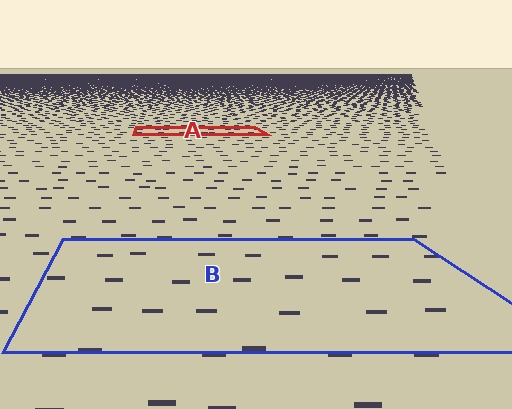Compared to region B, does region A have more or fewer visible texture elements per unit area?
Region A has more texture elements per unit area — they are packed more densely because it is farther away.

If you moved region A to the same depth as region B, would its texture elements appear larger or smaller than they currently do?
They would appear larger. At a closer depth, the same texture elements are projected at a bigger on-screen size.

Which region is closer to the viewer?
Region B is closer. The texture elements there are larger and more spread out.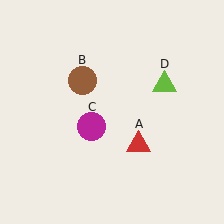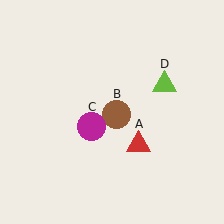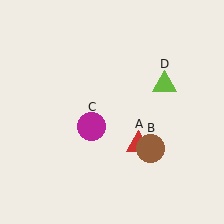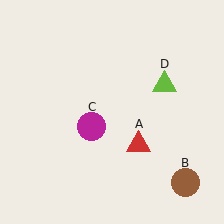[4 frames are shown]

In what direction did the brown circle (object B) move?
The brown circle (object B) moved down and to the right.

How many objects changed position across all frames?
1 object changed position: brown circle (object B).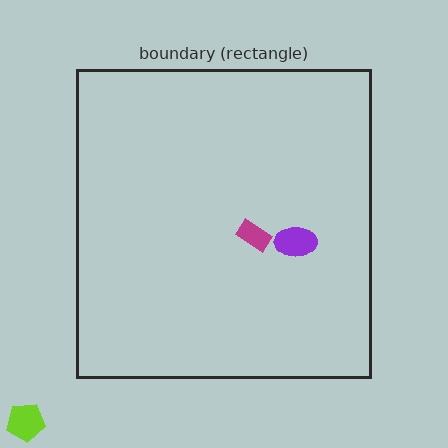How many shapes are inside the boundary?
2 inside, 1 outside.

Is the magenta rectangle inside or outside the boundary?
Inside.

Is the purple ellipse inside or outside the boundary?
Inside.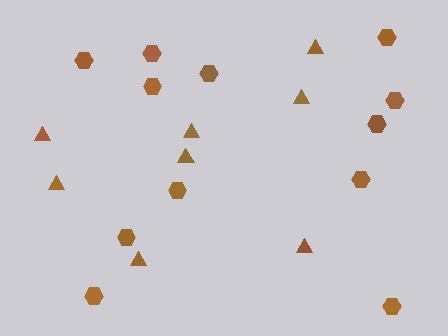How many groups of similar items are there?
There are 2 groups: one group of triangles (8) and one group of hexagons (12).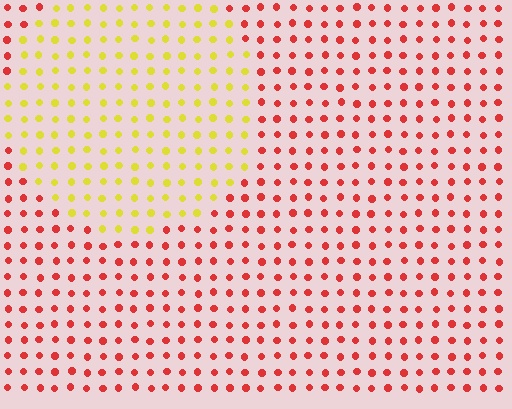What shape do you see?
I see a circle.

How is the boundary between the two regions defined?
The boundary is defined purely by a slight shift in hue (about 61 degrees). Spacing, size, and orientation are identical on both sides.